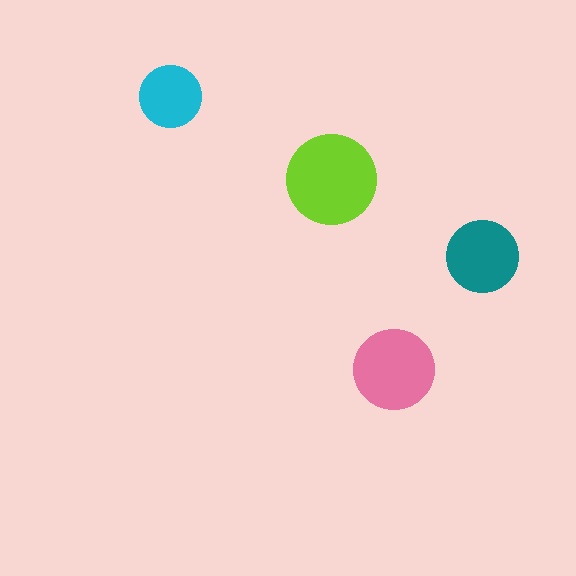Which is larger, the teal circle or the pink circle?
The pink one.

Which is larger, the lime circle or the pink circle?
The lime one.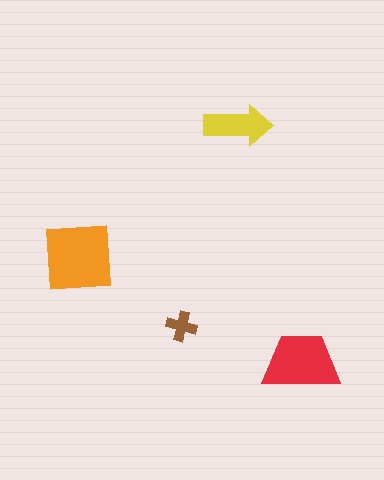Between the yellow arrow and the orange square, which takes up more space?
The orange square.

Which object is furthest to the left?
The orange square is leftmost.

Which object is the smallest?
The brown cross.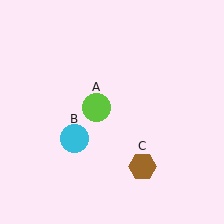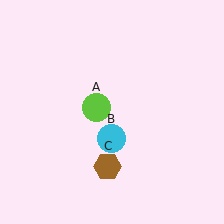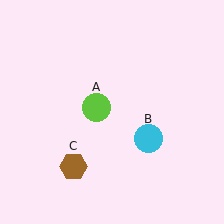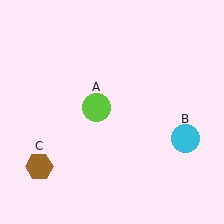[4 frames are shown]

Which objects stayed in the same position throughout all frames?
Lime circle (object A) remained stationary.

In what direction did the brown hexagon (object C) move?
The brown hexagon (object C) moved left.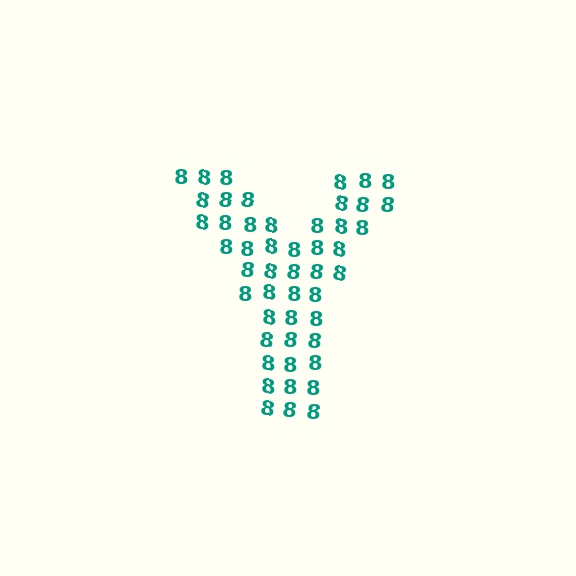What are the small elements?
The small elements are digit 8's.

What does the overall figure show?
The overall figure shows the letter Y.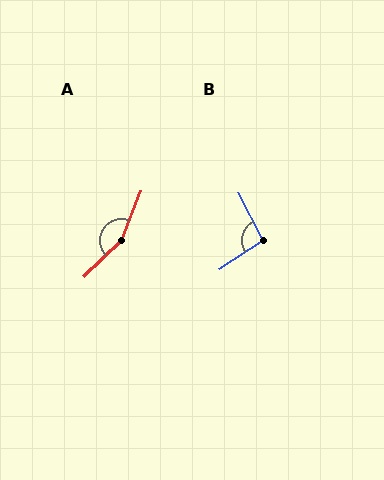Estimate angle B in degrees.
Approximately 97 degrees.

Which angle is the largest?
A, at approximately 156 degrees.